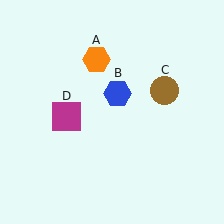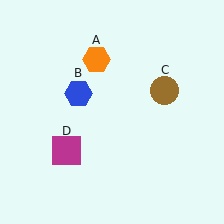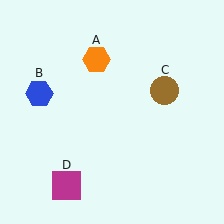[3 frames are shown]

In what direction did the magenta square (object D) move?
The magenta square (object D) moved down.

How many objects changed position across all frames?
2 objects changed position: blue hexagon (object B), magenta square (object D).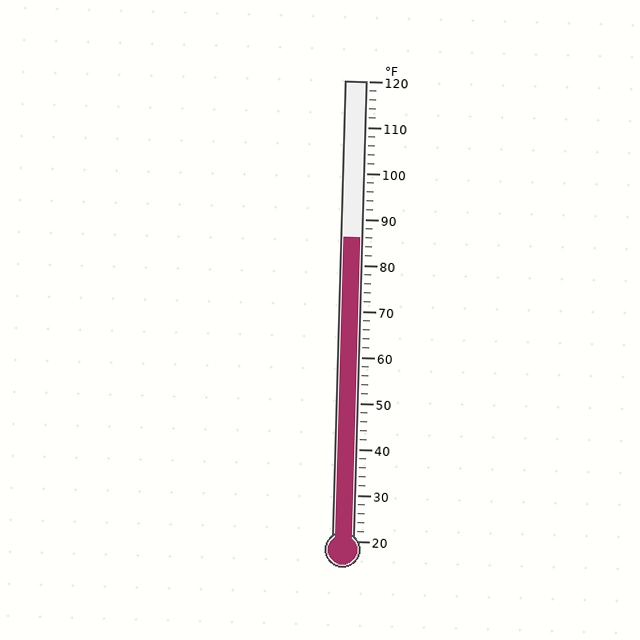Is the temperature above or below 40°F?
The temperature is above 40°F.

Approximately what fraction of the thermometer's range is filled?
The thermometer is filled to approximately 65% of its range.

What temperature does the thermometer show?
The thermometer shows approximately 86°F.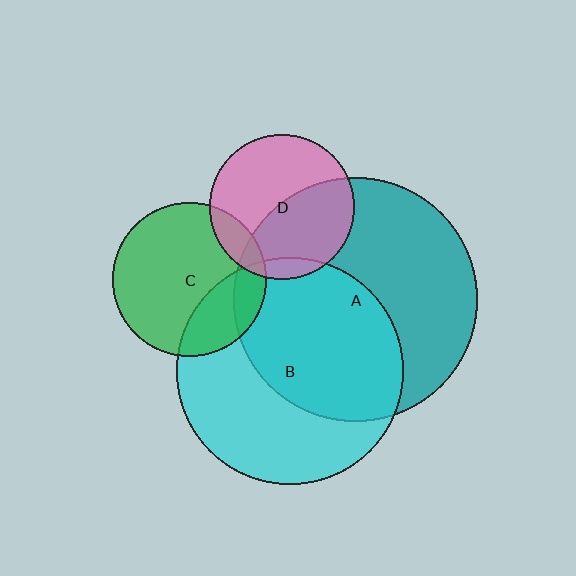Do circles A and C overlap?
Yes.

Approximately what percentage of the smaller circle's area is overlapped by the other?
Approximately 10%.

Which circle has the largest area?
Circle A (teal).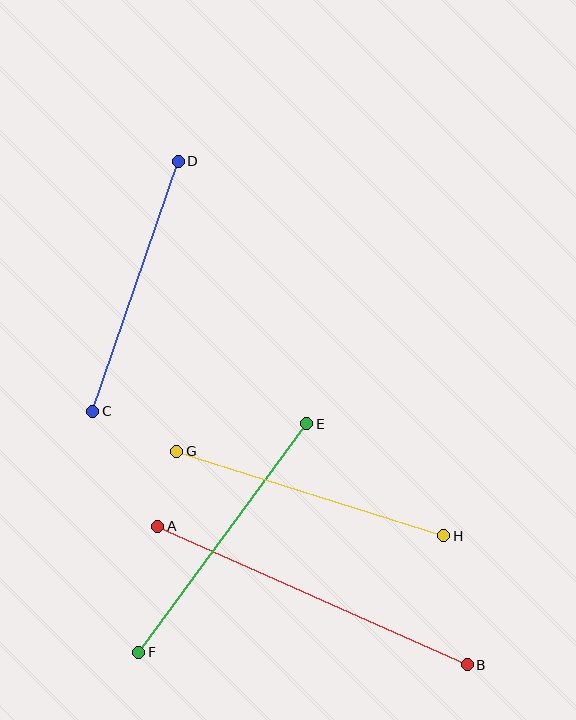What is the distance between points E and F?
The distance is approximately 284 pixels.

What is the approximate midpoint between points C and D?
The midpoint is at approximately (136, 286) pixels.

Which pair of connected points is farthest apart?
Points A and B are farthest apart.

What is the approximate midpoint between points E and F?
The midpoint is at approximately (223, 538) pixels.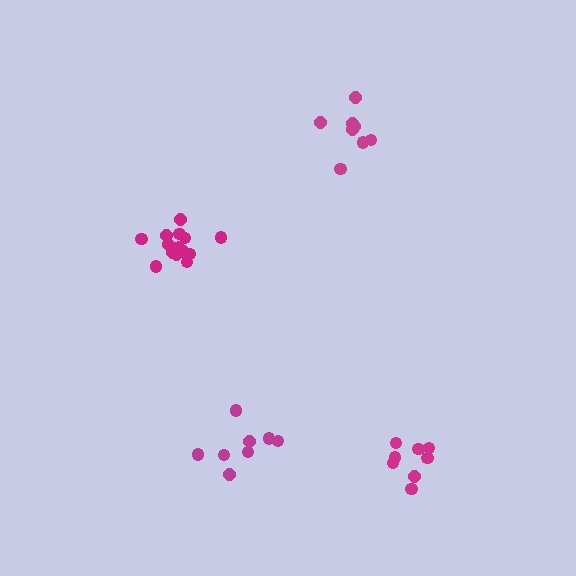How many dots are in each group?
Group 1: 8 dots, Group 2: 14 dots, Group 3: 8 dots, Group 4: 8 dots (38 total).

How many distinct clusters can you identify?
There are 4 distinct clusters.